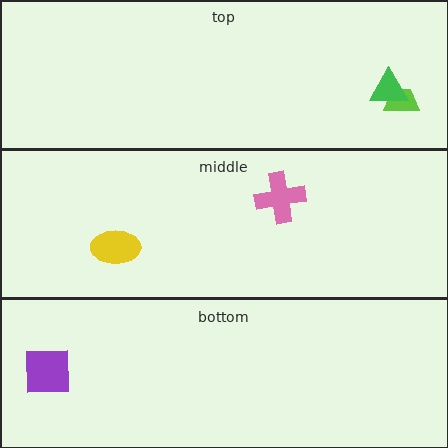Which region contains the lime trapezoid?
The top region.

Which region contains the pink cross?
The middle region.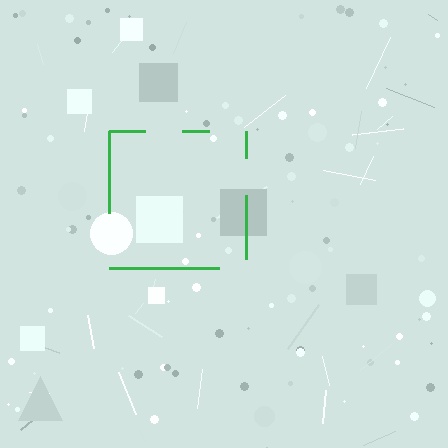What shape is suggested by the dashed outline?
The dashed outline suggests a square.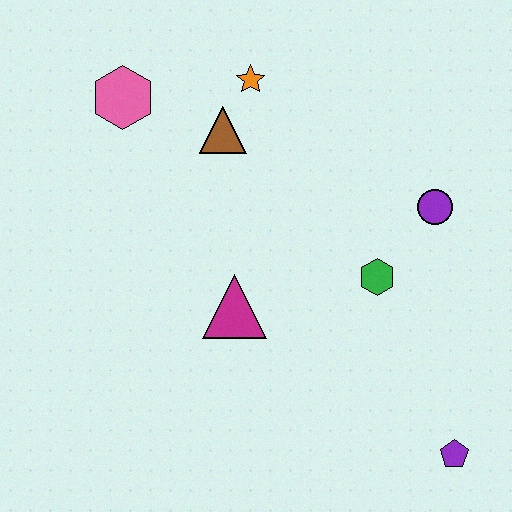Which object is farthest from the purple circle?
The pink hexagon is farthest from the purple circle.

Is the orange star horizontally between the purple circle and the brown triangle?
Yes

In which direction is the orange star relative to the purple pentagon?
The orange star is above the purple pentagon.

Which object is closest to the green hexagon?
The purple circle is closest to the green hexagon.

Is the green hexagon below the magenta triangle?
No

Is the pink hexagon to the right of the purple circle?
No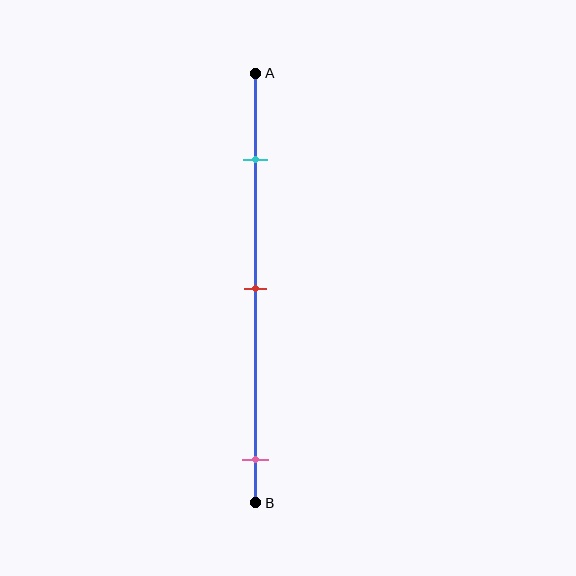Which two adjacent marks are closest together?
The cyan and red marks are the closest adjacent pair.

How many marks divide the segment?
There are 3 marks dividing the segment.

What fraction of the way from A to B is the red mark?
The red mark is approximately 50% (0.5) of the way from A to B.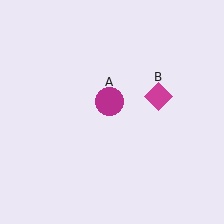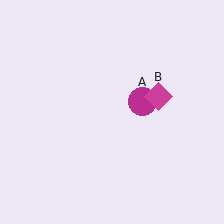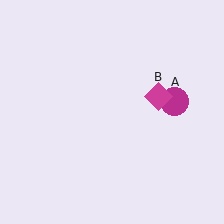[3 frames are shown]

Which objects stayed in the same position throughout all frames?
Magenta diamond (object B) remained stationary.